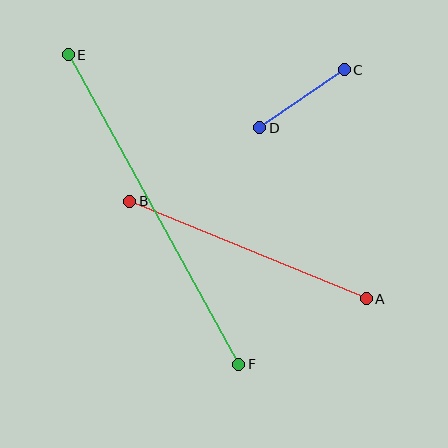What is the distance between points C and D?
The distance is approximately 103 pixels.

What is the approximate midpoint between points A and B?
The midpoint is at approximately (248, 250) pixels.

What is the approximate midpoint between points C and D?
The midpoint is at approximately (302, 99) pixels.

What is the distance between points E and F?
The distance is approximately 353 pixels.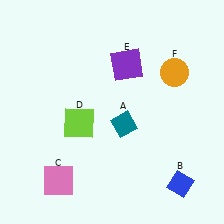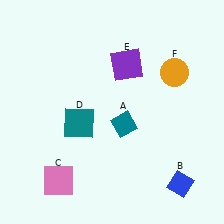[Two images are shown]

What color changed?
The square (D) changed from lime in Image 1 to teal in Image 2.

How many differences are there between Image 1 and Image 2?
There is 1 difference between the two images.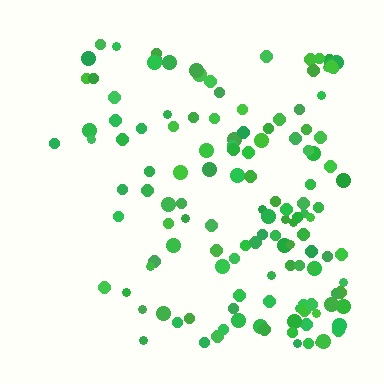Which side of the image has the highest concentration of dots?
The right.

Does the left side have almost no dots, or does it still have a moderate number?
Still a moderate number, just noticeably fewer than the right.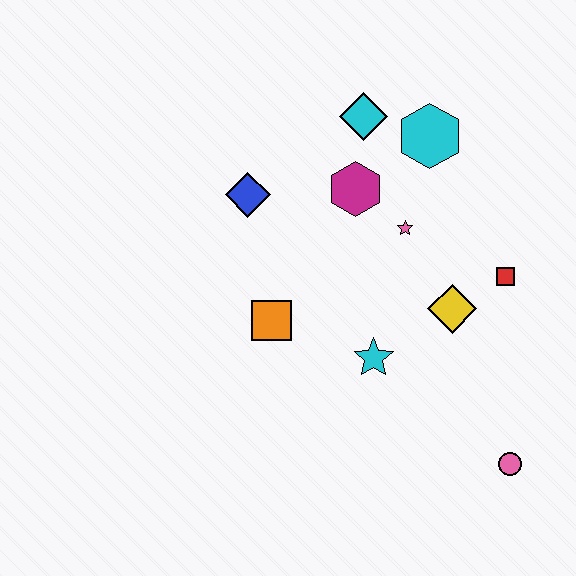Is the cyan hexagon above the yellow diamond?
Yes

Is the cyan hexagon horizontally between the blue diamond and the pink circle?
Yes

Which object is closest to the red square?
The yellow diamond is closest to the red square.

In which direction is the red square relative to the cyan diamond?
The red square is below the cyan diamond.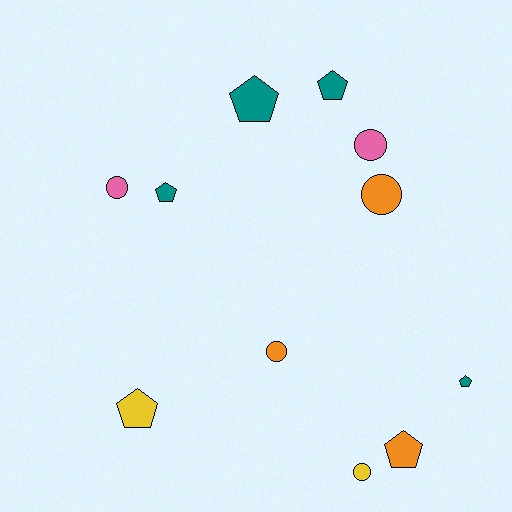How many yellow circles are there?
There is 1 yellow circle.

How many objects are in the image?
There are 11 objects.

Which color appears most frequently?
Teal, with 4 objects.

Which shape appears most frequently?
Pentagon, with 6 objects.